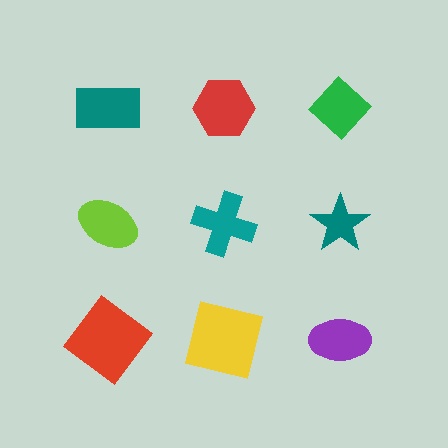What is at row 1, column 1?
A teal rectangle.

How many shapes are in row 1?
3 shapes.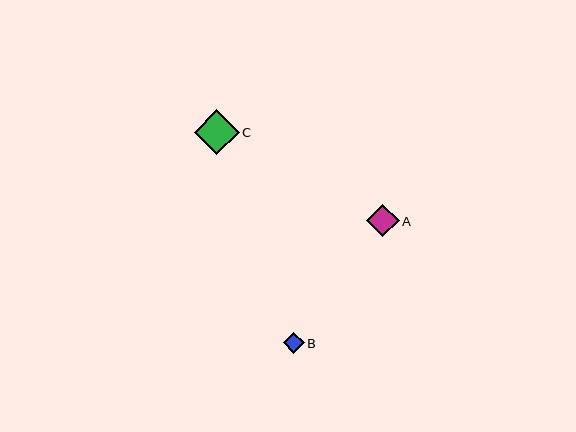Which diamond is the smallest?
Diamond B is the smallest with a size of approximately 21 pixels.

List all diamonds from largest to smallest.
From largest to smallest: C, A, B.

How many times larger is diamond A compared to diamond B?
Diamond A is approximately 1.6 times the size of diamond B.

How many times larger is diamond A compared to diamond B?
Diamond A is approximately 1.6 times the size of diamond B.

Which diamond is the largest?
Diamond C is the largest with a size of approximately 45 pixels.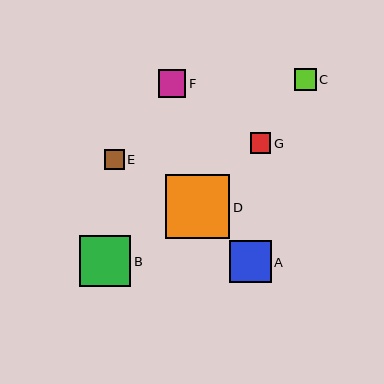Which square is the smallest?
Square E is the smallest with a size of approximately 20 pixels.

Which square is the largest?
Square D is the largest with a size of approximately 64 pixels.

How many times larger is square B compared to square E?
Square B is approximately 2.6 times the size of square E.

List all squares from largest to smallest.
From largest to smallest: D, B, A, F, C, G, E.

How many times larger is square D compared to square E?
Square D is approximately 3.2 times the size of square E.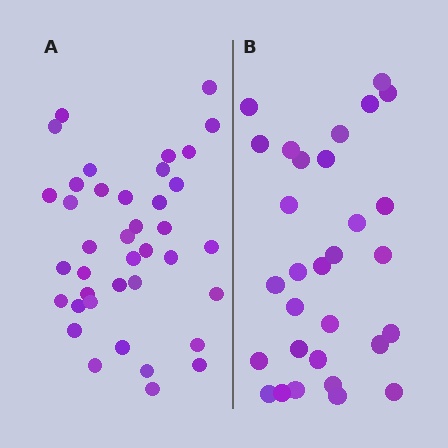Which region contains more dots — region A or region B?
Region A (the left region) has more dots.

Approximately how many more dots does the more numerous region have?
Region A has roughly 8 or so more dots than region B.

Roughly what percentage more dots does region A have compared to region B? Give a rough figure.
About 30% more.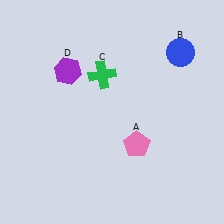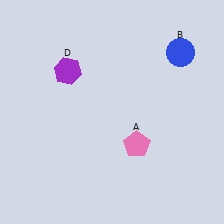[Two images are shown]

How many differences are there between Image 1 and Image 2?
There is 1 difference between the two images.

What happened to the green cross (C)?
The green cross (C) was removed in Image 2. It was in the top-left area of Image 1.